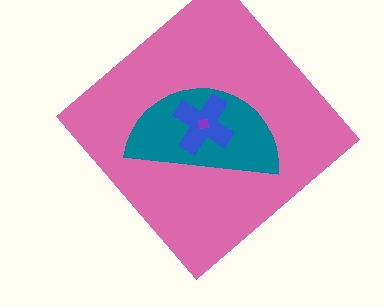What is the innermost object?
The purple square.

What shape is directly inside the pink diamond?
The teal semicircle.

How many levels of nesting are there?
4.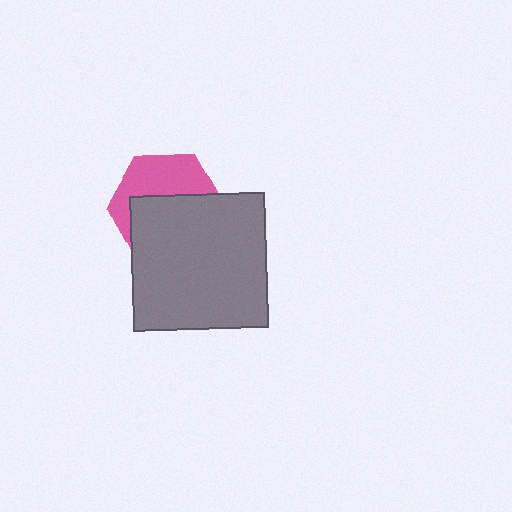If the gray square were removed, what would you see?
You would see the complete pink hexagon.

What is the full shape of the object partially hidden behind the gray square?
The partially hidden object is a pink hexagon.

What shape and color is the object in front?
The object in front is a gray square.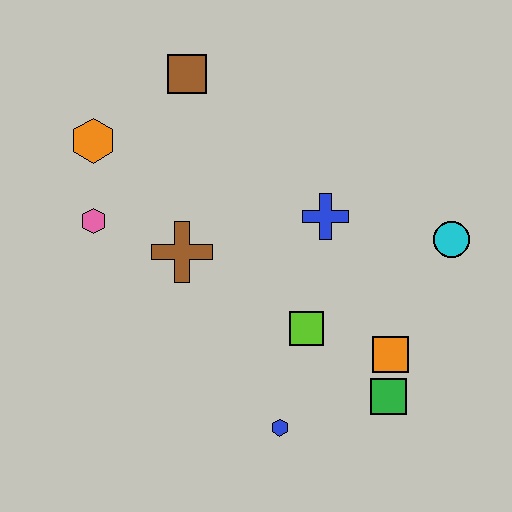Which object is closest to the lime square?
The orange square is closest to the lime square.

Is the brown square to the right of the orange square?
No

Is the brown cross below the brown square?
Yes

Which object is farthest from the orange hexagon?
The green square is farthest from the orange hexagon.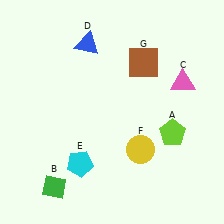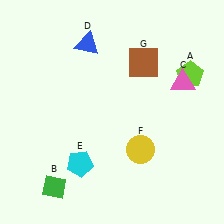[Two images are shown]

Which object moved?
The lime pentagon (A) moved up.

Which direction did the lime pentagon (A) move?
The lime pentagon (A) moved up.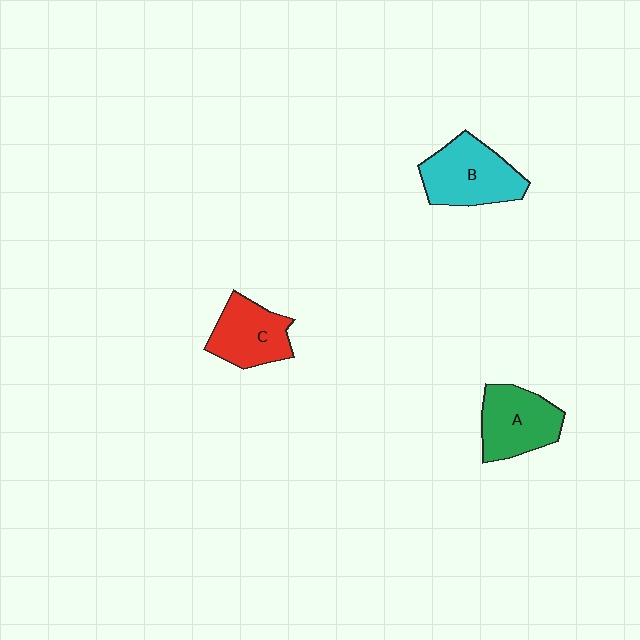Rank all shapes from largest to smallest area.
From largest to smallest: B (cyan), A (green), C (red).